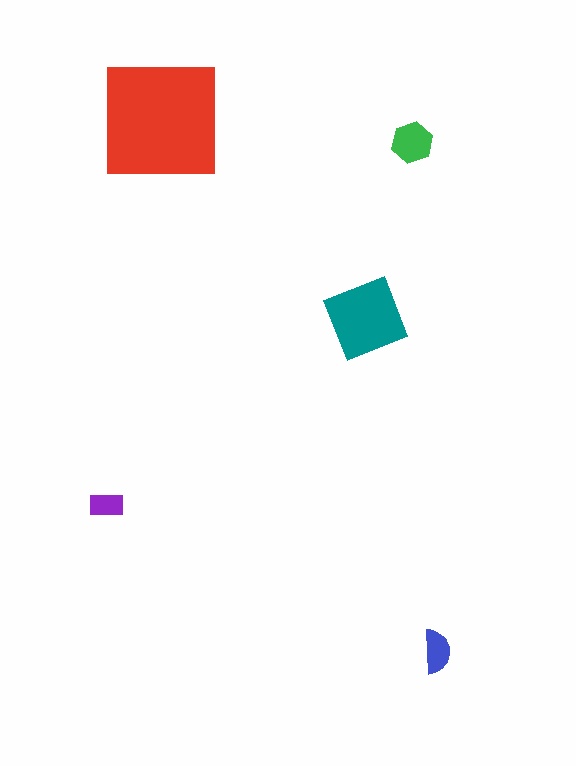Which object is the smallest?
The purple rectangle.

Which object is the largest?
The red square.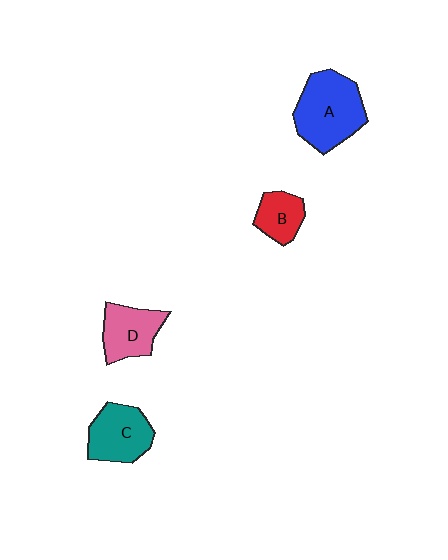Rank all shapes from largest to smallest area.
From largest to smallest: A (blue), C (teal), D (pink), B (red).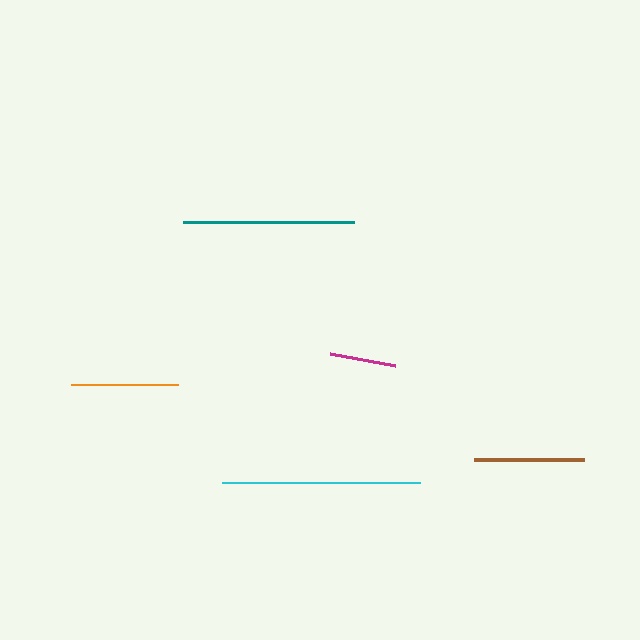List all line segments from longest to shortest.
From longest to shortest: cyan, teal, brown, orange, magenta.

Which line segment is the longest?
The cyan line is the longest at approximately 198 pixels.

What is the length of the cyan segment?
The cyan segment is approximately 198 pixels long.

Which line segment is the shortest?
The magenta line is the shortest at approximately 66 pixels.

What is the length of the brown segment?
The brown segment is approximately 110 pixels long.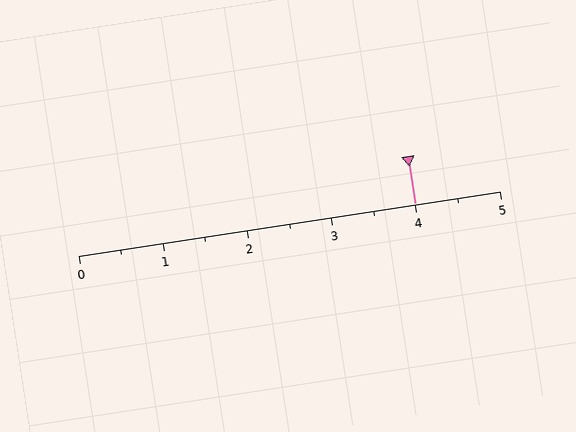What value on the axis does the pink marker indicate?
The marker indicates approximately 4.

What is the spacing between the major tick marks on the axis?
The major ticks are spaced 1 apart.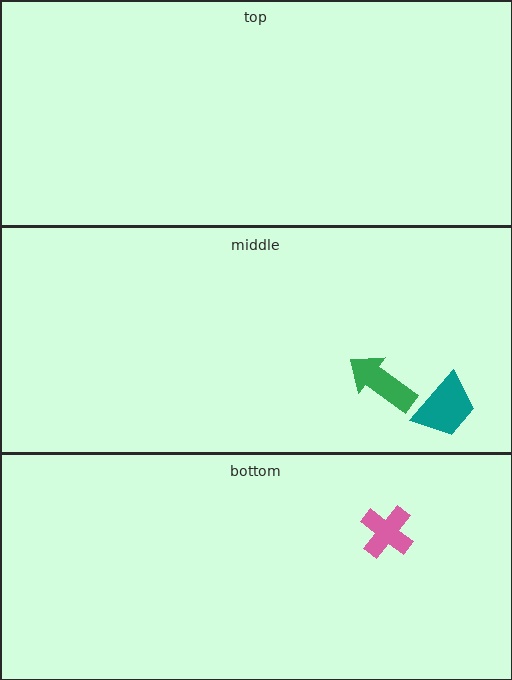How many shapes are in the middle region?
2.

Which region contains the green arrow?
The middle region.